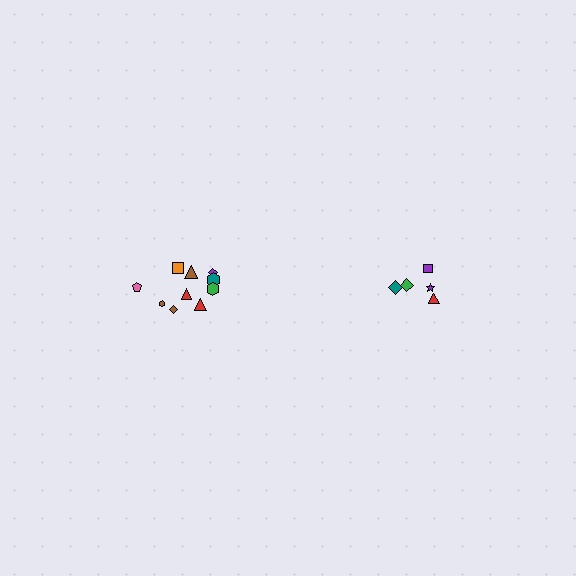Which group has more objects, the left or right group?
The left group.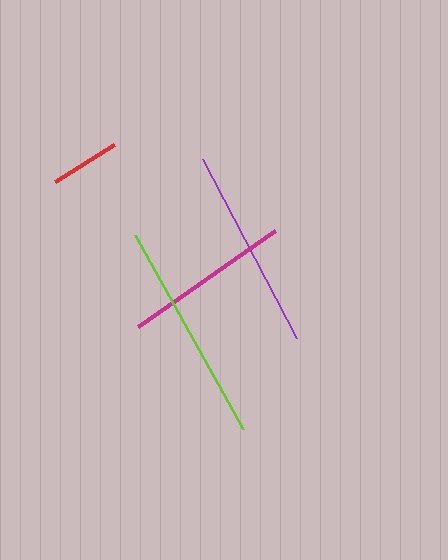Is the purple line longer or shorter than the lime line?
The lime line is longer than the purple line.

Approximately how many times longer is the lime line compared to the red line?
The lime line is approximately 3.2 times the length of the red line.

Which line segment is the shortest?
The red line is the shortest at approximately 69 pixels.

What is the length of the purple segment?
The purple segment is approximately 202 pixels long.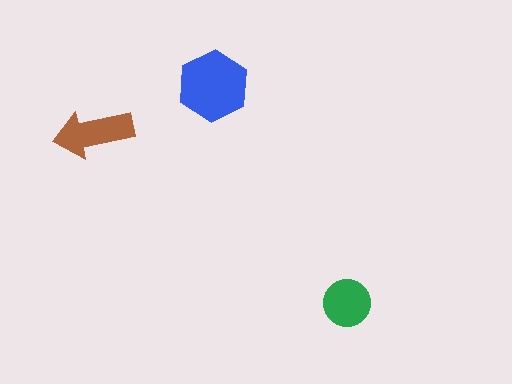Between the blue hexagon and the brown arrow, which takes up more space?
The blue hexagon.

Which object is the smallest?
The green circle.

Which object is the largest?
The blue hexagon.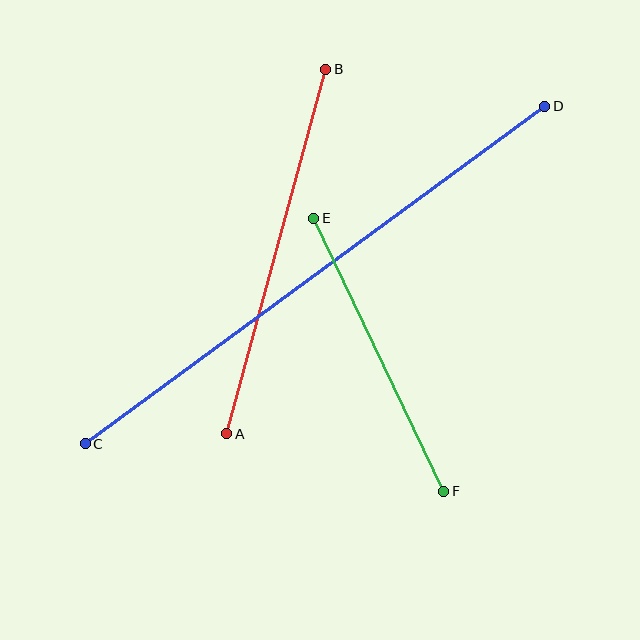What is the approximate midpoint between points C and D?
The midpoint is at approximately (315, 275) pixels.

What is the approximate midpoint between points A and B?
The midpoint is at approximately (276, 252) pixels.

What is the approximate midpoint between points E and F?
The midpoint is at approximately (379, 355) pixels.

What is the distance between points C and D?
The distance is approximately 570 pixels.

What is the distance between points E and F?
The distance is approximately 302 pixels.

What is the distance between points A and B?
The distance is approximately 377 pixels.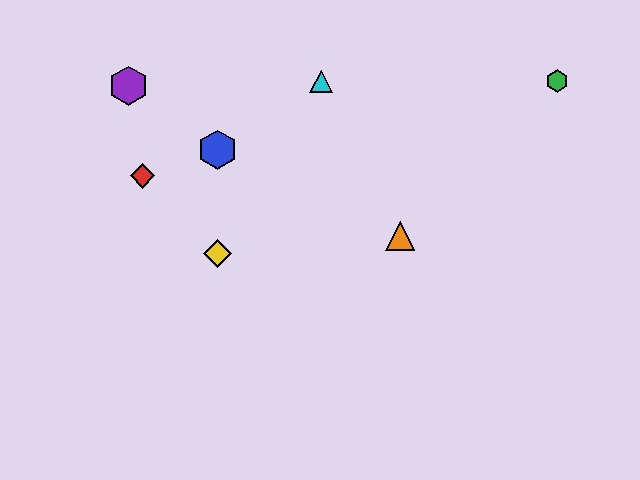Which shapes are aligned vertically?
The blue hexagon, the yellow diamond are aligned vertically.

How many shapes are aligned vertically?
2 shapes (the blue hexagon, the yellow diamond) are aligned vertically.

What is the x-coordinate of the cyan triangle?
The cyan triangle is at x≈321.